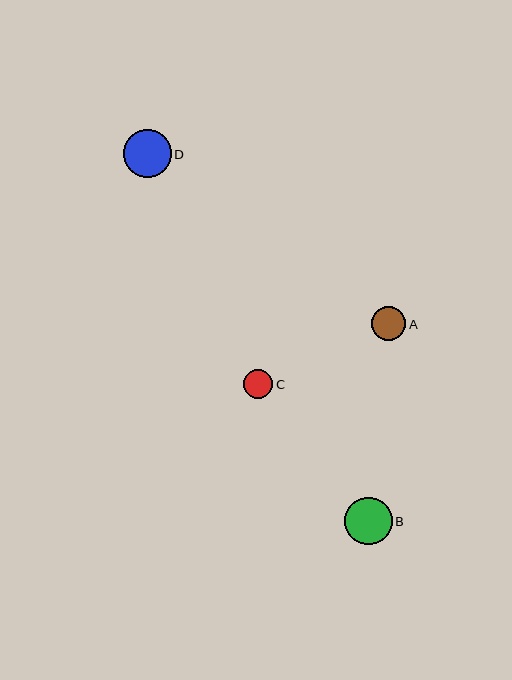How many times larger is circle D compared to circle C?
Circle D is approximately 1.6 times the size of circle C.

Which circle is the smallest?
Circle C is the smallest with a size of approximately 29 pixels.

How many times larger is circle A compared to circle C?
Circle A is approximately 1.2 times the size of circle C.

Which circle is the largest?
Circle D is the largest with a size of approximately 48 pixels.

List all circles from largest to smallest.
From largest to smallest: D, B, A, C.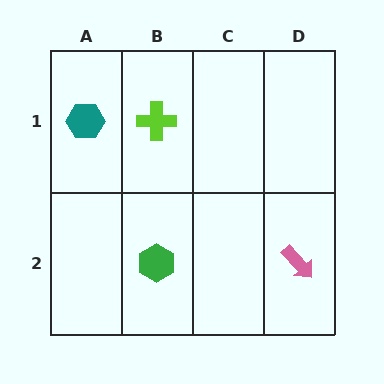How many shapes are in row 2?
2 shapes.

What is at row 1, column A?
A teal hexagon.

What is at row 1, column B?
A lime cross.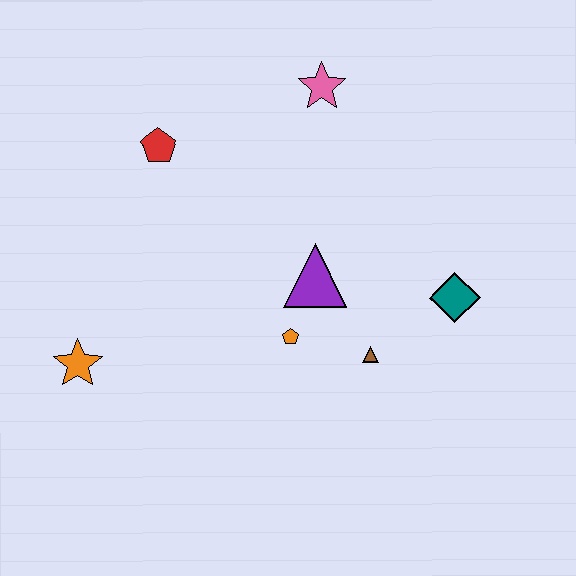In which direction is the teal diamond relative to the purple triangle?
The teal diamond is to the right of the purple triangle.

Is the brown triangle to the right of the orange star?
Yes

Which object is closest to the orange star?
The orange pentagon is closest to the orange star.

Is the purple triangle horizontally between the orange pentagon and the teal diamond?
Yes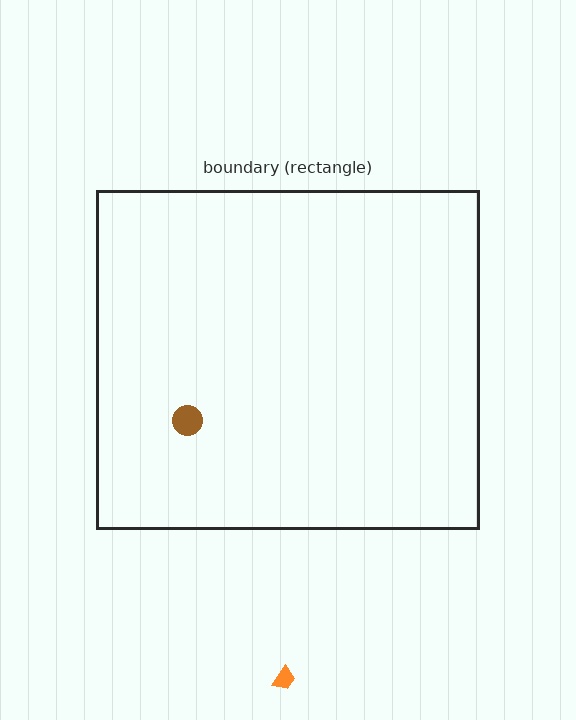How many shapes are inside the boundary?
1 inside, 1 outside.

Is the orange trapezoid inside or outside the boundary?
Outside.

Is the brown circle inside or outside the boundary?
Inside.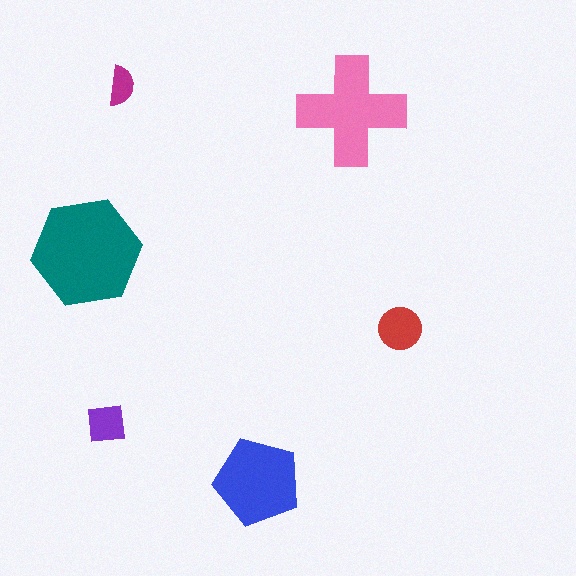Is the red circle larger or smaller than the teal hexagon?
Smaller.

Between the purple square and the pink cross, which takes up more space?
The pink cross.